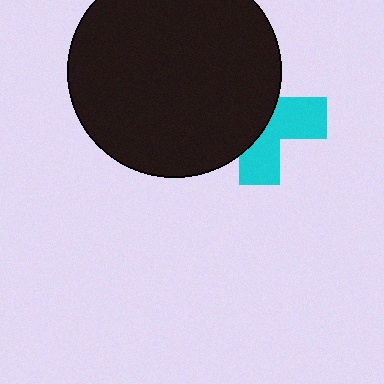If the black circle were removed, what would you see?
You would see the complete cyan cross.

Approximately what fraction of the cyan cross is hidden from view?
Roughly 57% of the cyan cross is hidden behind the black circle.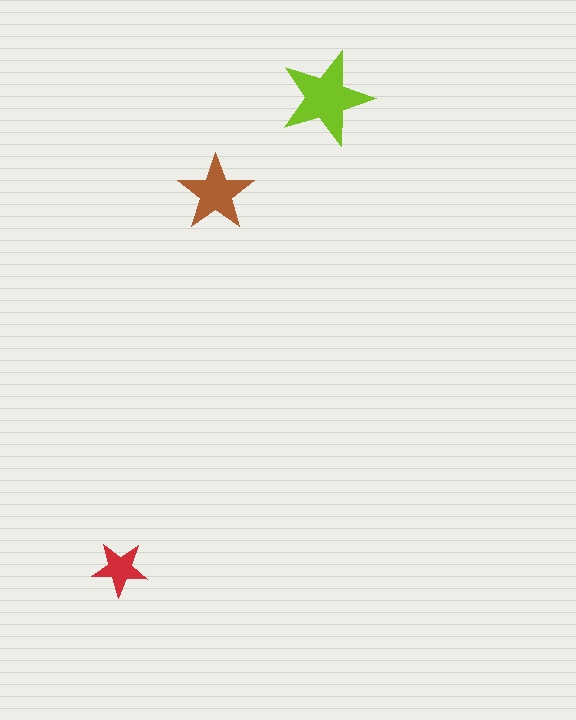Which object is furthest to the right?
The lime star is rightmost.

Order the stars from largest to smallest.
the lime one, the brown one, the red one.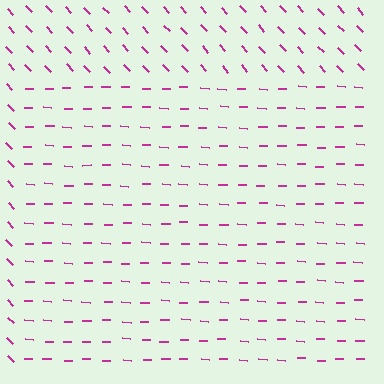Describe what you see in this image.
The image is filled with small magenta line segments. A rectangle region in the image has lines oriented differently from the surrounding lines, creating a visible texture boundary.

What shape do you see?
I see a rectangle.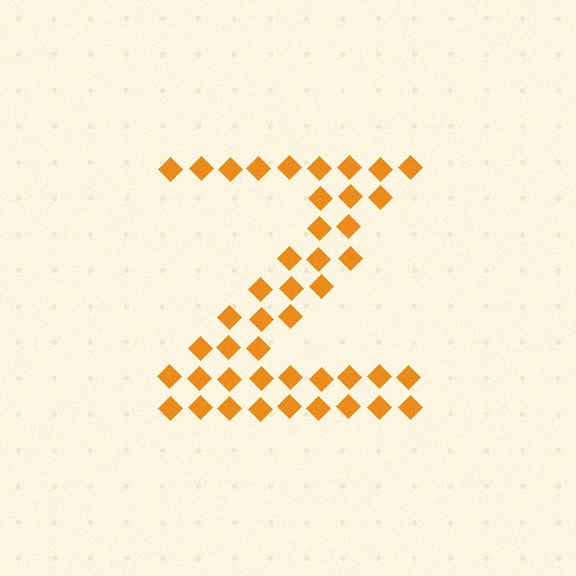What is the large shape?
The large shape is the letter Z.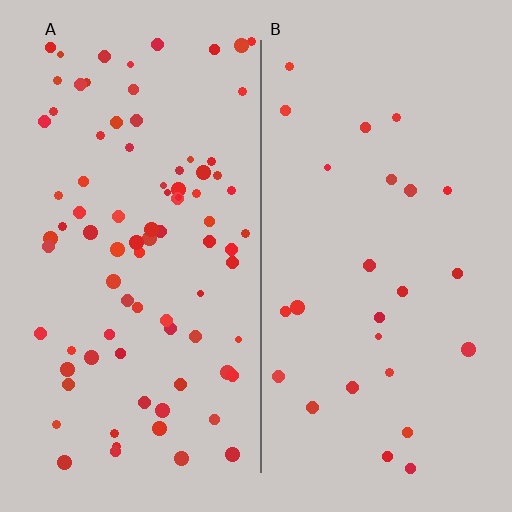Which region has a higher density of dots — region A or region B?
A (the left).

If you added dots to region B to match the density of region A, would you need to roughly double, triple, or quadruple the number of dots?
Approximately triple.